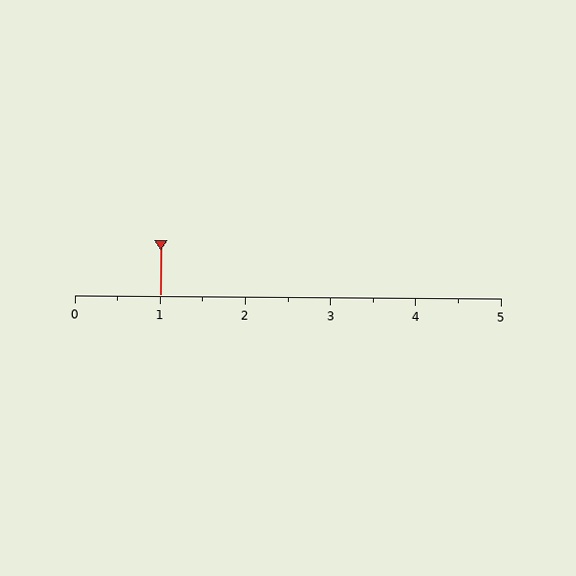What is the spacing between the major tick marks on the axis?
The major ticks are spaced 1 apart.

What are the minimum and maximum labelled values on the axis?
The axis runs from 0 to 5.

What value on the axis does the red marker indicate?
The marker indicates approximately 1.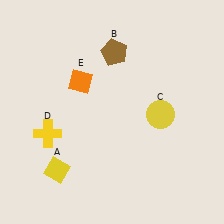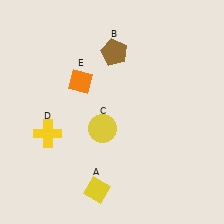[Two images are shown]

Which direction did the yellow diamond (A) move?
The yellow diamond (A) moved right.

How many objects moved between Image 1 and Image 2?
2 objects moved between the two images.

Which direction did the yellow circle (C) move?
The yellow circle (C) moved left.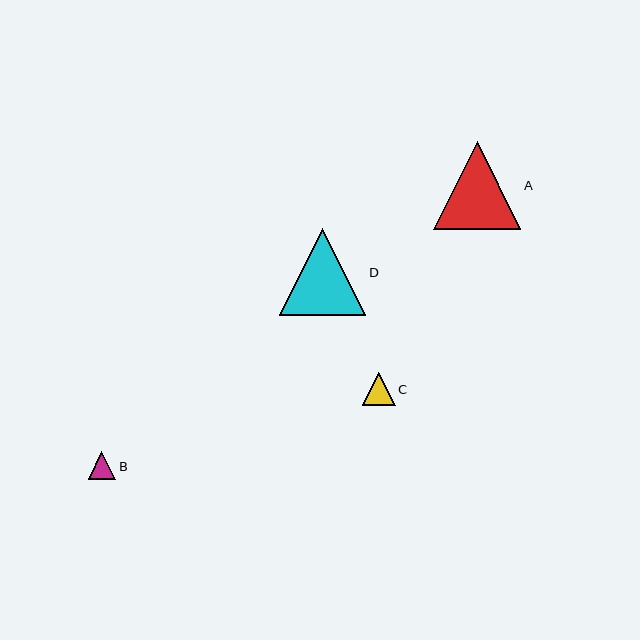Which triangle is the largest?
Triangle A is the largest with a size of approximately 88 pixels.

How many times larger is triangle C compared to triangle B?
Triangle C is approximately 1.2 times the size of triangle B.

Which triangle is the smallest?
Triangle B is the smallest with a size of approximately 27 pixels.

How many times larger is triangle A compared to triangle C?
Triangle A is approximately 2.7 times the size of triangle C.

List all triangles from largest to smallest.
From largest to smallest: A, D, C, B.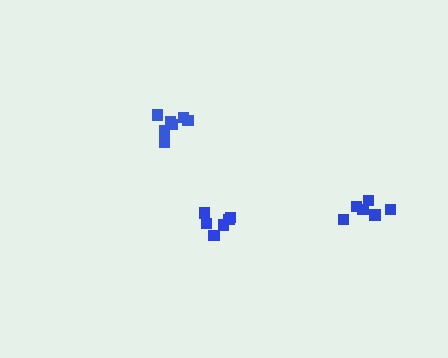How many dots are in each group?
Group 1: 6 dots, Group 2: 7 dots, Group 3: 7 dots (20 total).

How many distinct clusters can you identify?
There are 3 distinct clusters.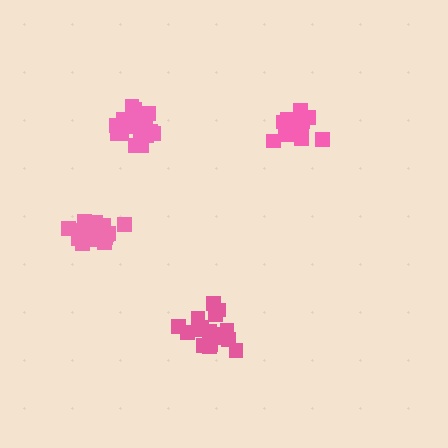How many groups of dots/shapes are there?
There are 4 groups.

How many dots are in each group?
Group 1: 20 dots, Group 2: 15 dots, Group 3: 18 dots, Group 4: 17 dots (70 total).